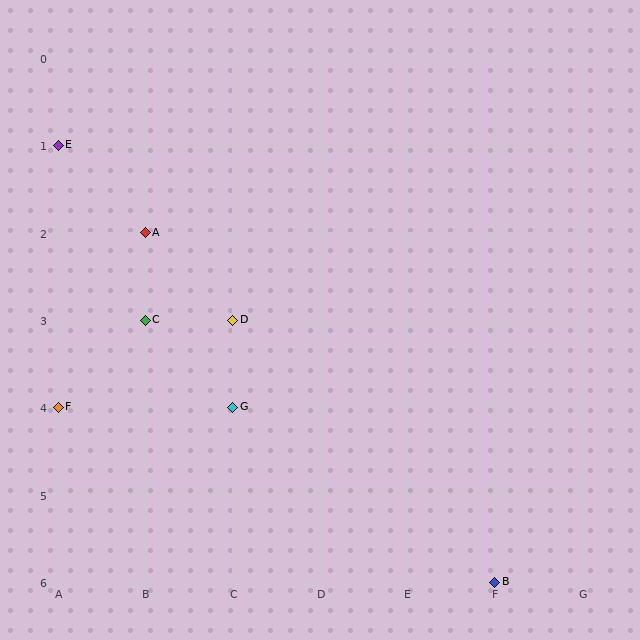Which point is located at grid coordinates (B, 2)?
Point A is at (B, 2).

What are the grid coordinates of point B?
Point B is at grid coordinates (F, 6).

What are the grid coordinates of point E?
Point E is at grid coordinates (A, 1).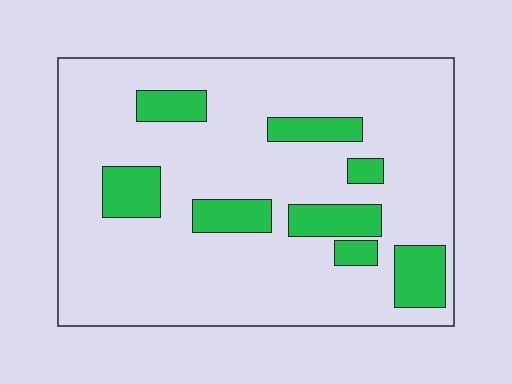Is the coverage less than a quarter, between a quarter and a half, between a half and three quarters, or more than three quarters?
Less than a quarter.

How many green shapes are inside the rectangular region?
8.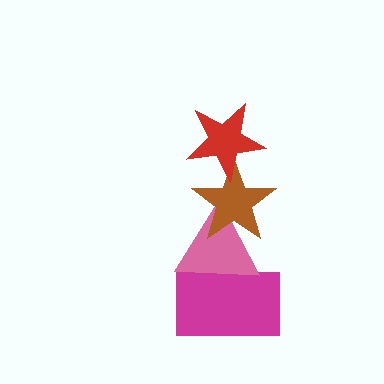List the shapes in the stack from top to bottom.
From top to bottom: the red star, the brown star, the pink triangle, the magenta rectangle.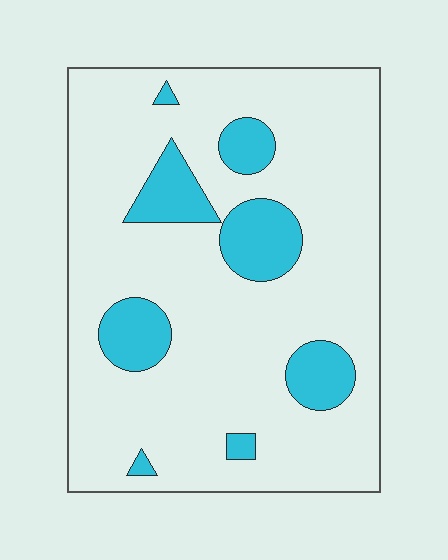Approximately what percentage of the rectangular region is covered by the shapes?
Approximately 15%.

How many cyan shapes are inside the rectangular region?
8.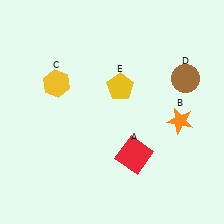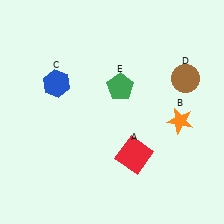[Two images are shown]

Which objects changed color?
C changed from yellow to blue. E changed from yellow to green.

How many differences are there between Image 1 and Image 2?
There are 2 differences between the two images.